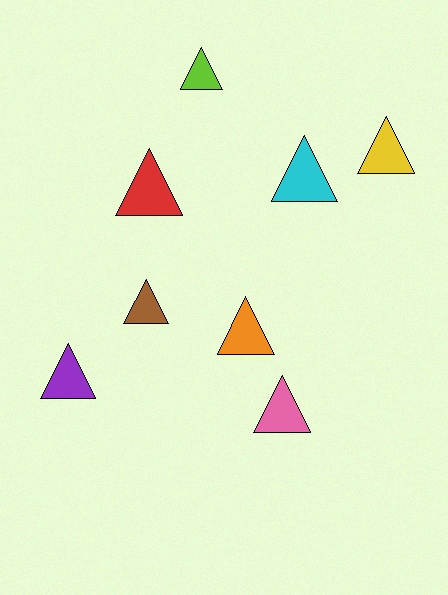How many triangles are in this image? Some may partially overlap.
There are 8 triangles.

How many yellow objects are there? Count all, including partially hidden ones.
There is 1 yellow object.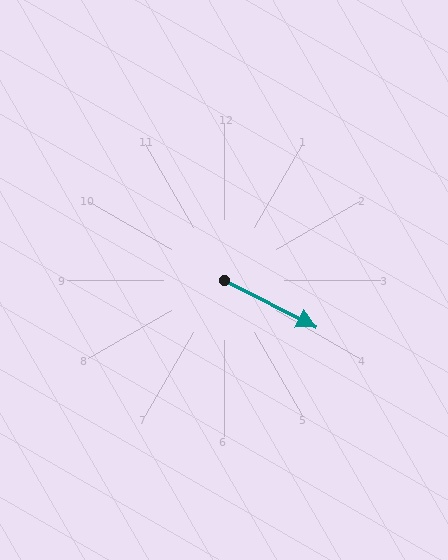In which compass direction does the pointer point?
Southeast.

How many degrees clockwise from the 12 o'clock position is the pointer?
Approximately 117 degrees.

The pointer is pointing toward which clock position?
Roughly 4 o'clock.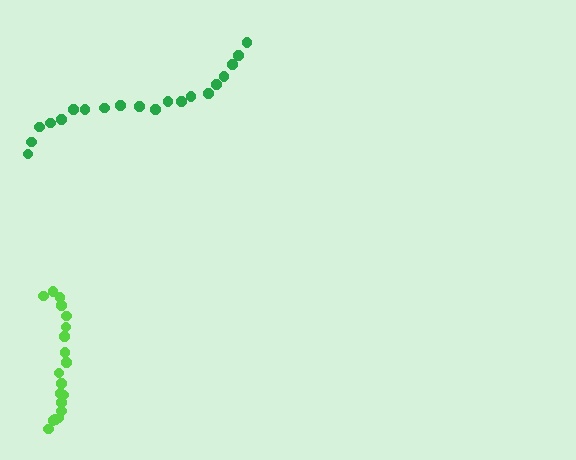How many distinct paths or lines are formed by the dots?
There are 2 distinct paths.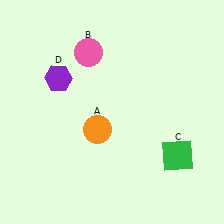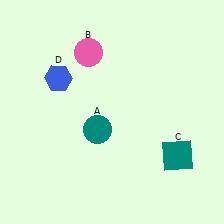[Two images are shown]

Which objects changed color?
A changed from orange to teal. C changed from green to teal. D changed from purple to blue.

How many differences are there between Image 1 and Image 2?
There are 3 differences between the two images.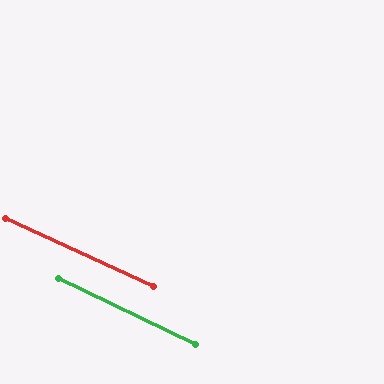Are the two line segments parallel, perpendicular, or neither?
Parallel — their directions differ by only 1.1°.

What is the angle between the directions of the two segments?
Approximately 1 degree.